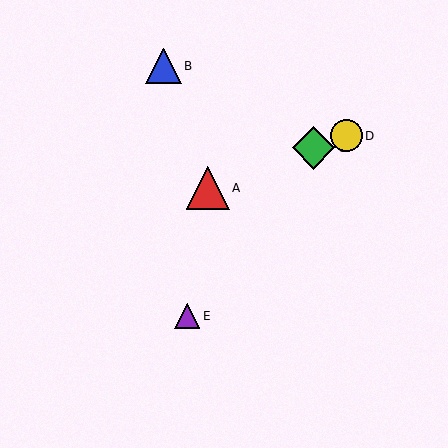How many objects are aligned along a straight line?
3 objects (A, C, D) are aligned along a straight line.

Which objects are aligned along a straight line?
Objects A, C, D are aligned along a straight line.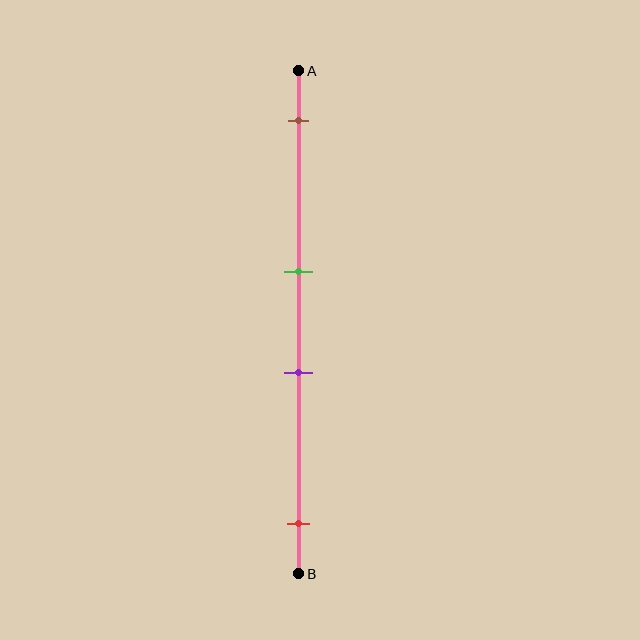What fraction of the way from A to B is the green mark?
The green mark is approximately 40% (0.4) of the way from A to B.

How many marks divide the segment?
There are 4 marks dividing the segment.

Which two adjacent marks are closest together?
The green and purple marks are the closest adjacent pair.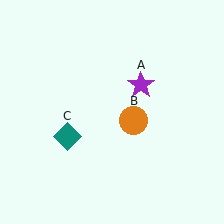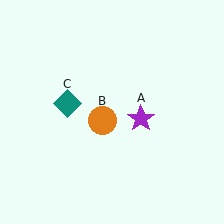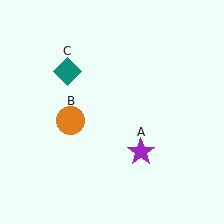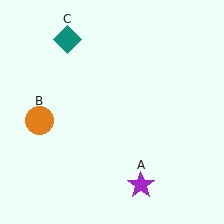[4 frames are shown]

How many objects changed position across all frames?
3 objects changed position: purple star (object A), orange circle (object B), teal diamond (object C).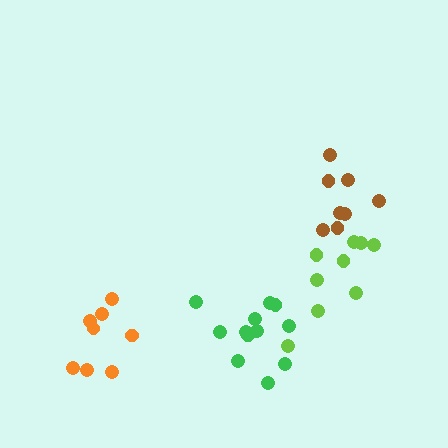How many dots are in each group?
Group 1: 12 dots, Group 2: 8 dots, Group 3: 8 dots, Group 4: 9 dots (37 total).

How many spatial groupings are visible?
There are 4 spatial groupings.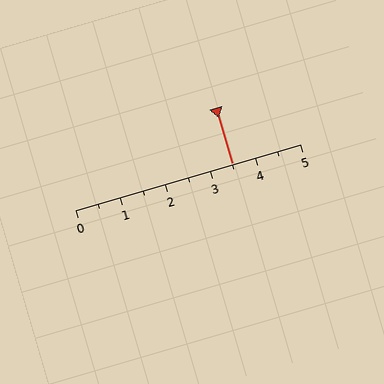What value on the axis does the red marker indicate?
The marker indicates approximately 3.5.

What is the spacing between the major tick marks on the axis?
The major ticks are spaced 1 apart.